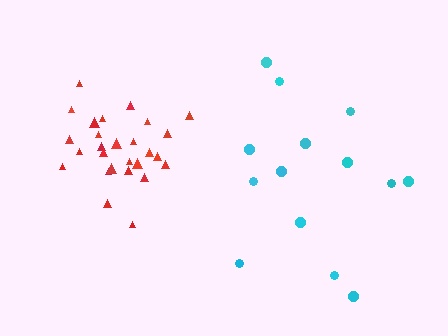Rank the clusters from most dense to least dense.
red, cyan.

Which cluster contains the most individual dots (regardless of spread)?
Red (27).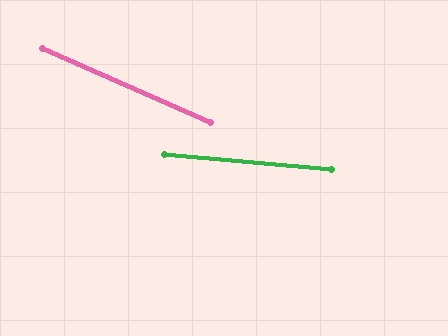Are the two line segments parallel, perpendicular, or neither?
Neither parallel nor perpendicular — they differ by about 19°.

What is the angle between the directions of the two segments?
Approximately 19 degrees.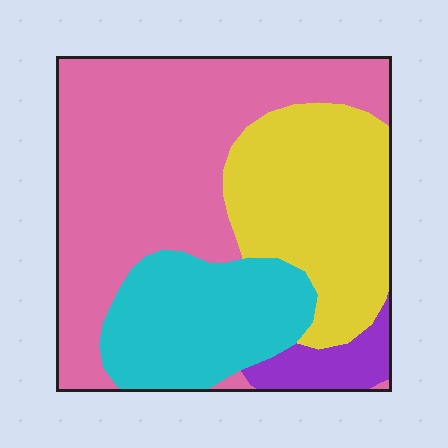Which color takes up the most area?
Pink, at roughly 45%.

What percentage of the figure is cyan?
Cyan takes up about one fifth (1/5) of the figure.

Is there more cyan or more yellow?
Yellow.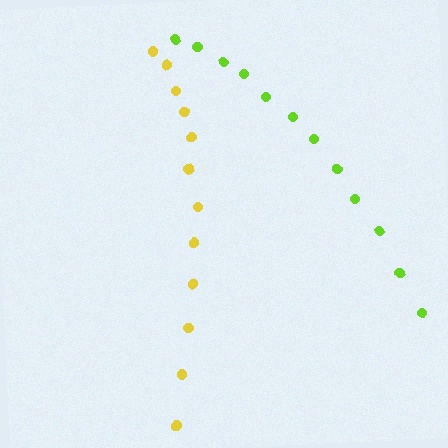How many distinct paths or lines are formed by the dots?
There are 2 distinct paths.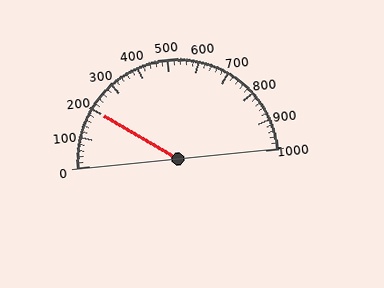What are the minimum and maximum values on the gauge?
The gauge ranges from 0 to 1000.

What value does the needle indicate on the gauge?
The needle indicates approximately 200.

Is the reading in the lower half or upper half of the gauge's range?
The reading is in the lower half of the range (0 to 1000).